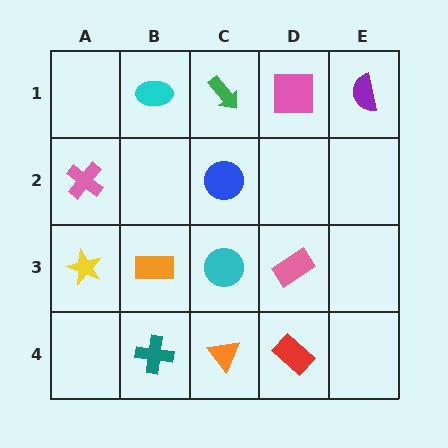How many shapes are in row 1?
4 shapes.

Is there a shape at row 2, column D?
No, that cell is empty.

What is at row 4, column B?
A teal cross.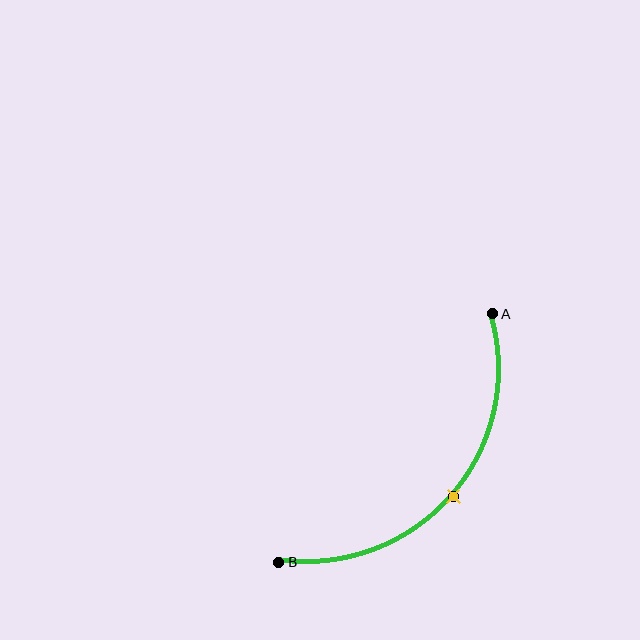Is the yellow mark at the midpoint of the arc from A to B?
Yes. The yellow mark lies on the arc at equal arc-length from both A and B — it is the arc midpoint.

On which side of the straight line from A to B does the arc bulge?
The arc bulges below and to the right of the straight line connecting A and B.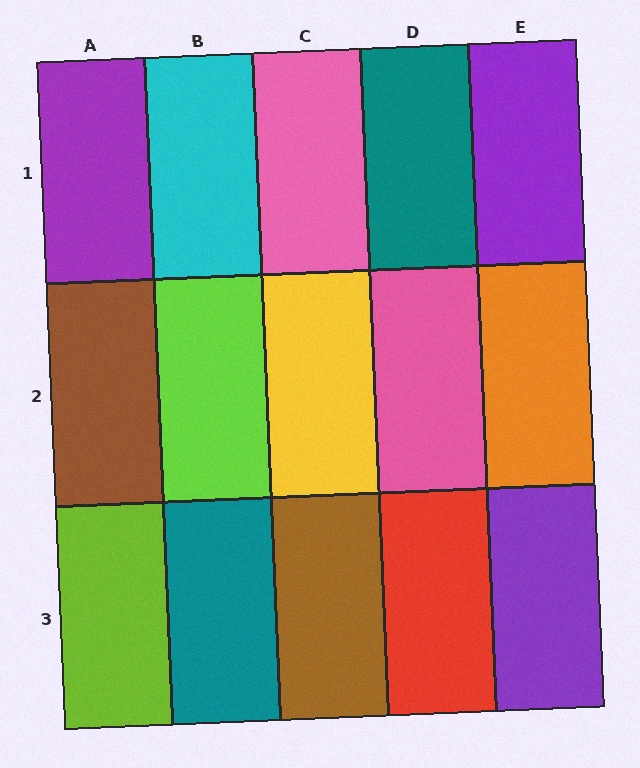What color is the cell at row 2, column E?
Orange.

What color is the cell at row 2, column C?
Yellow.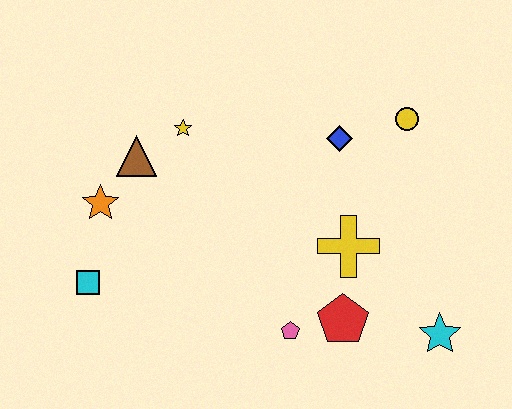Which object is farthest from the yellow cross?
The cyan square is farthest from the yellow cross.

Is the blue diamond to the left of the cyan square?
No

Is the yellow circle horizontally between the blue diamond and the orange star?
No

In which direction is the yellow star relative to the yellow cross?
The yellow star is to the left of the yellow cross.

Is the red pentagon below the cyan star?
No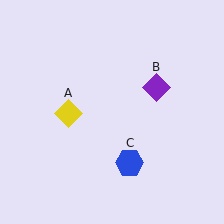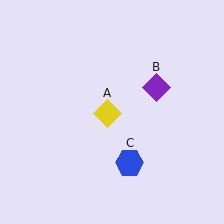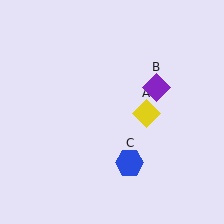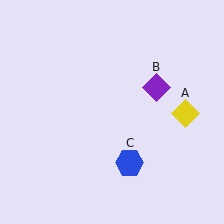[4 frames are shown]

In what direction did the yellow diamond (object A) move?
The yellow diamond (object A) moved right.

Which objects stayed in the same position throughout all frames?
Purple diamond (object B) and blue hexagon (object C) remained stationary.